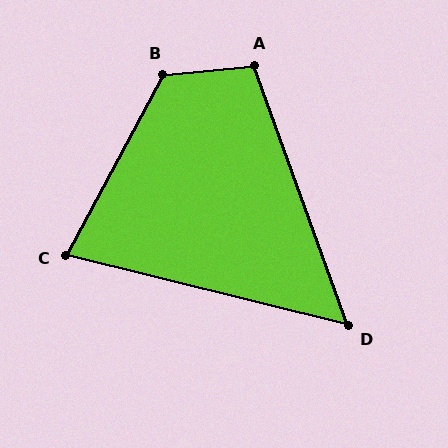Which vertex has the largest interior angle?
B, at approximately 124 degrees.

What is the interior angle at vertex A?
Approximately 104 degrees (obtuse).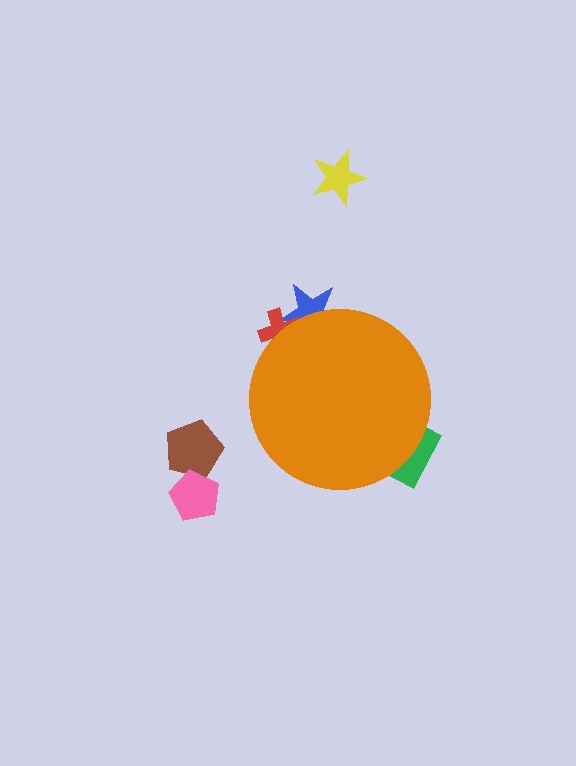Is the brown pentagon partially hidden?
No, the brown pentagon is fully visible.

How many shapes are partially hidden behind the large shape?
3 shapes are partially hidden.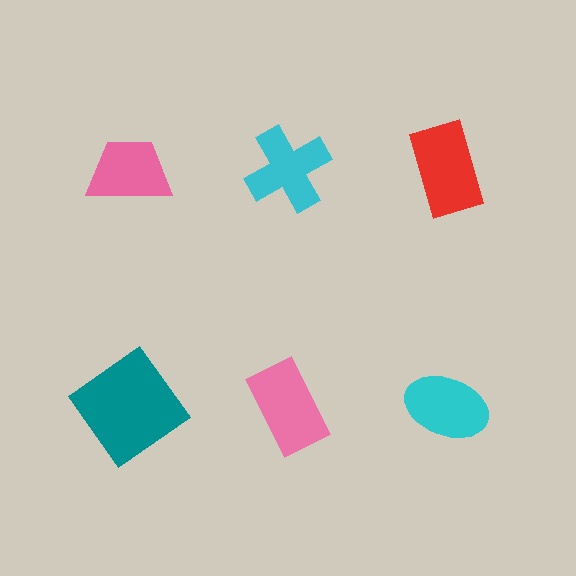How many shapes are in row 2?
3 shapes.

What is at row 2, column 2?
A pink rectangle.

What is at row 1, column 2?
A cyan cross.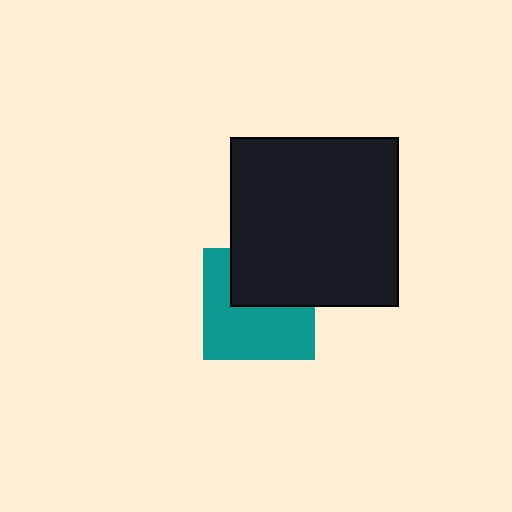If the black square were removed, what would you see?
You would see the complete teal square.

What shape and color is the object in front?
The object in front is a black square.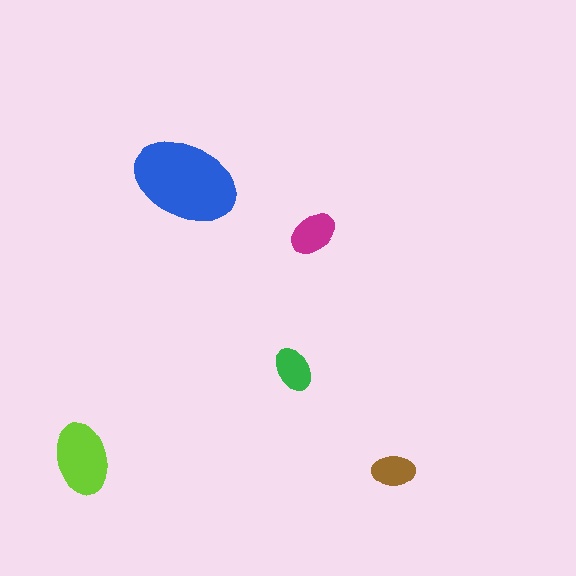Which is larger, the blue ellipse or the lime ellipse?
The blue one.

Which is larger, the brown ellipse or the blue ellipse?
The blue one.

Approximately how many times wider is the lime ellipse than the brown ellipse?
About 1.5 times wider.